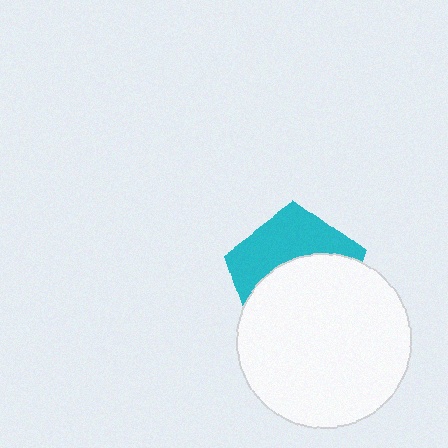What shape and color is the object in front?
The object in front is a white circle.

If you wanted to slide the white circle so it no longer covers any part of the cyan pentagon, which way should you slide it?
Slide it down — that is the most direct way to separate the two shapes.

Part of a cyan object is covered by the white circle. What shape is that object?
It is a pentagon.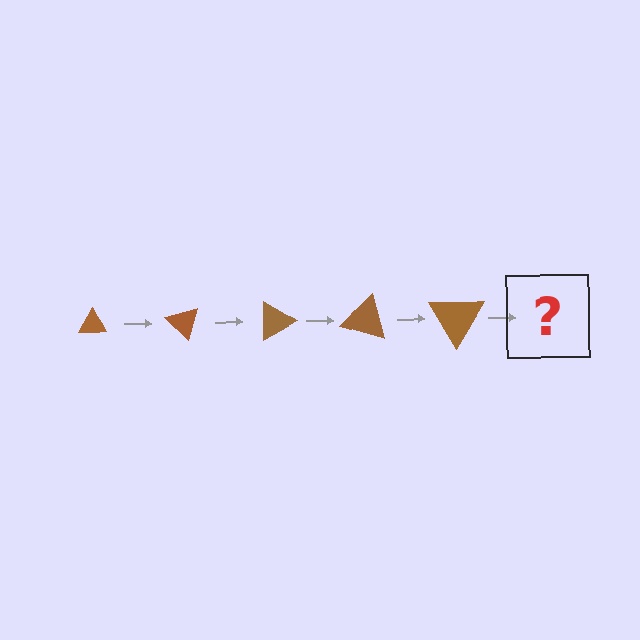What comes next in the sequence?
The next element should be a triangle, larger than the previous one and rotated 225 degrees from the start.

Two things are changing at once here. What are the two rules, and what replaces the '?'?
The two rules are that the triangle grows larger each step and it rotates 45 degrees each step. The '?' should be a triangle, larger than the previous one and rotated 225 degrees from the start.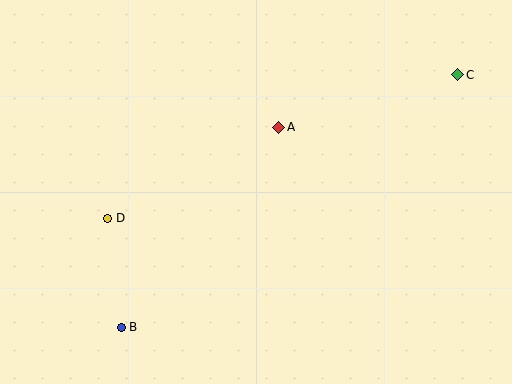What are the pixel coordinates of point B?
Point B is at (121, 327).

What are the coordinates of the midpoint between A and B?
The midpoint between A and B is at (200, 227).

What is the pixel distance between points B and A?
The distance between B and A is 254 pixels.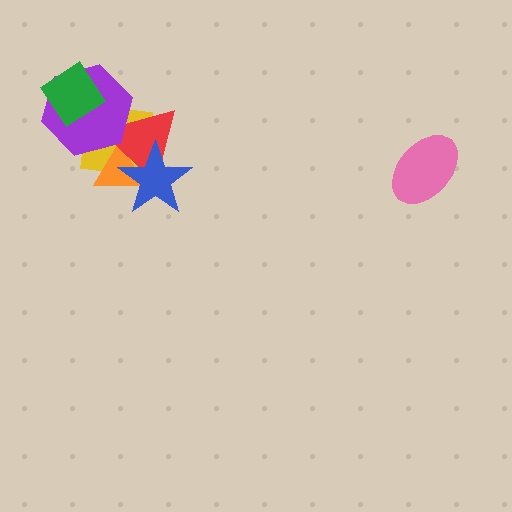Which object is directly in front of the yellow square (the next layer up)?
The orange triangle is directly in front of the yellow square.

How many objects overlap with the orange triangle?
3 objects overlap with the orange triangle.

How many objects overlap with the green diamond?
2 objects overlap with the green diamond.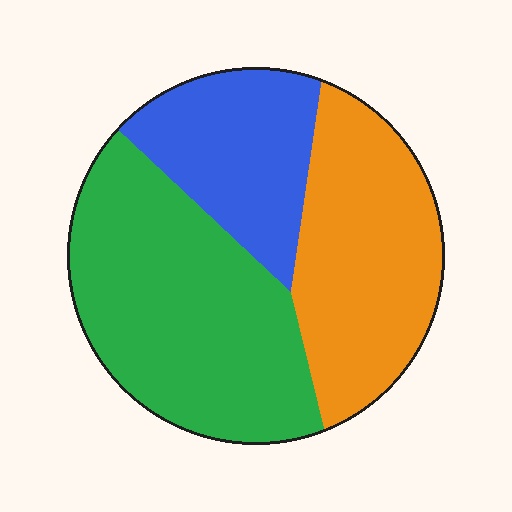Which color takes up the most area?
Green, at roughly 45%.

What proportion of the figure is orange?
Orange takes up about one third (1/3) of the figure.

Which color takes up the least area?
Blue, at roughly 25%.